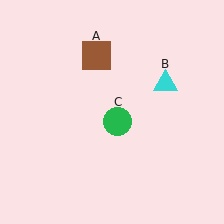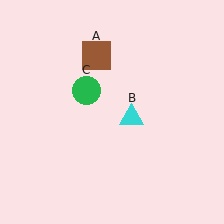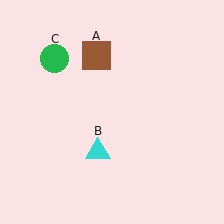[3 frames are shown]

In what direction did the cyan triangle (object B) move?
The cyan triangle (object B) moved down and to the left.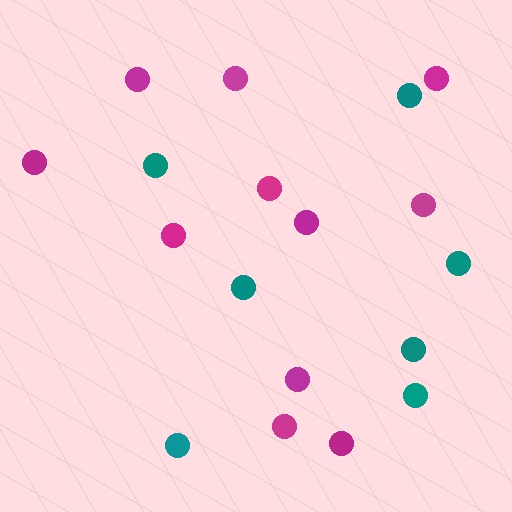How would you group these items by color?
There are 2 groups: one group of magenta circles (11) and one group of teal circles (7).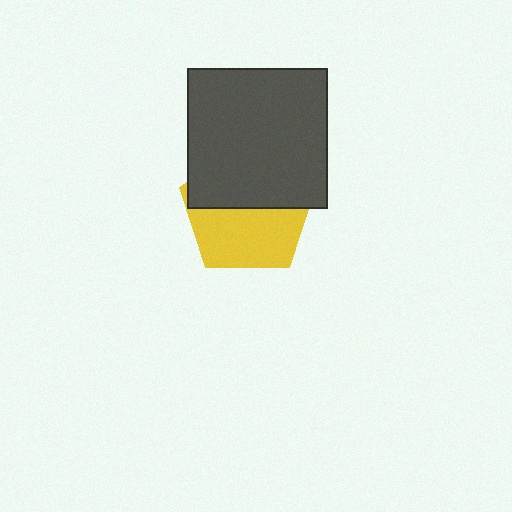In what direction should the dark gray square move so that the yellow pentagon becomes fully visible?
The dark gray square should move up. That is the shortest direction to clear the overlap and leave the yellow pentagon fully visible.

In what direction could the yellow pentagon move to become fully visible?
The yellow pentagon could move down. That would shift it out from behind the dark gray square entirely.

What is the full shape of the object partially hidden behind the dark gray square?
The partially hidden object is a yellow pentagon.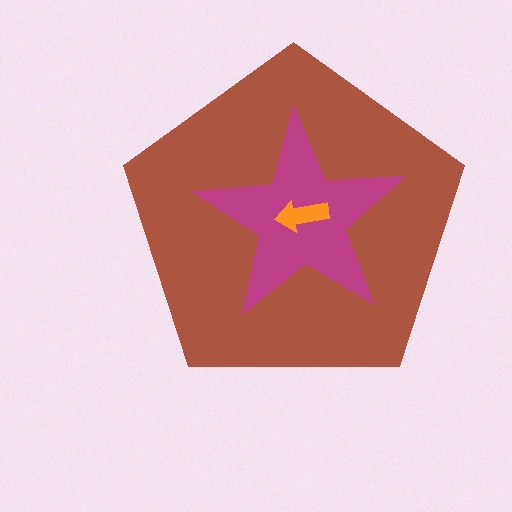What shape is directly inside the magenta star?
The orange arrow.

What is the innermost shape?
The orange arrow.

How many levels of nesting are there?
3.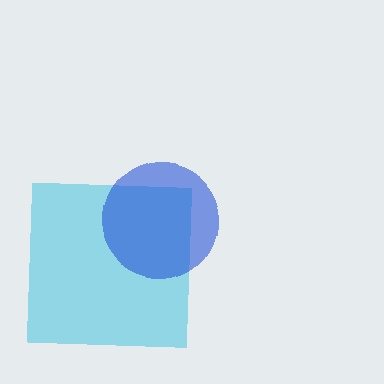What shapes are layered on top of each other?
The layered shapes are: a cyan square, a blue circle.